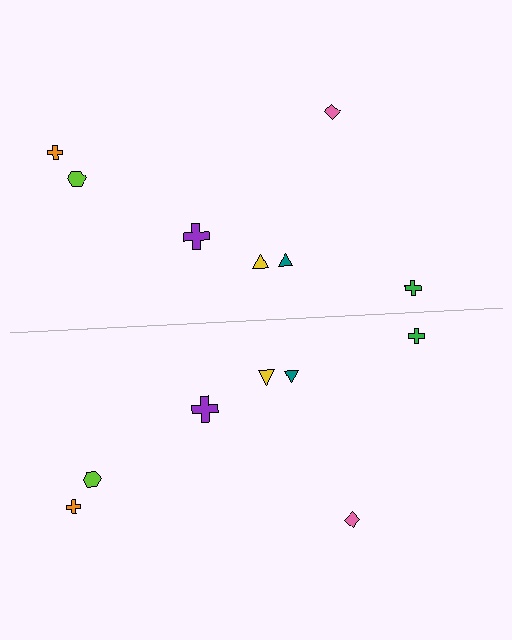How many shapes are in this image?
There are 14 shapes in this image.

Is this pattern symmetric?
Yes, this pattern has bilateral (reflection) symmetry.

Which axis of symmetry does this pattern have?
The pattern has a horizontal axis of symmetry running through the center of the image.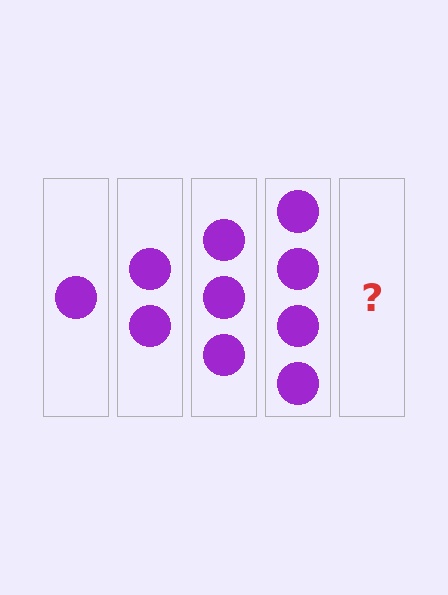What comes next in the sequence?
The next element should be 5 circles.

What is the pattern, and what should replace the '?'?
The pattern is that each step adds one more circle. The '?' should be 5 circles.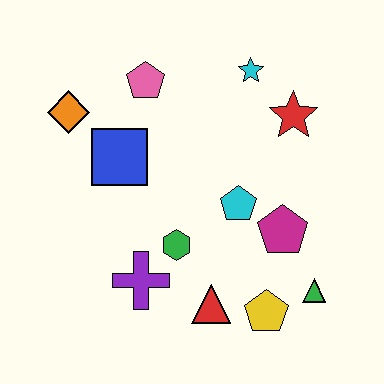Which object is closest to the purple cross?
The green hexagon is closest to the purple cross.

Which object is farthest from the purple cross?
The cyan star is farthest from the purple cross.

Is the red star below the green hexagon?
No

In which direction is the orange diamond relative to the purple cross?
The orange diamond is above the purple cross.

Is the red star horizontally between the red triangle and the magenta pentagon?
No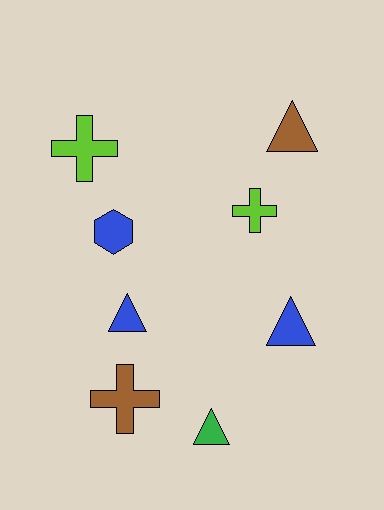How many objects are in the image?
There are 8 objects.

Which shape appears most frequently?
Triangle, with 4 objects.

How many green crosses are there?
There are no green crosses.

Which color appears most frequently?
Blue, with 3 objects.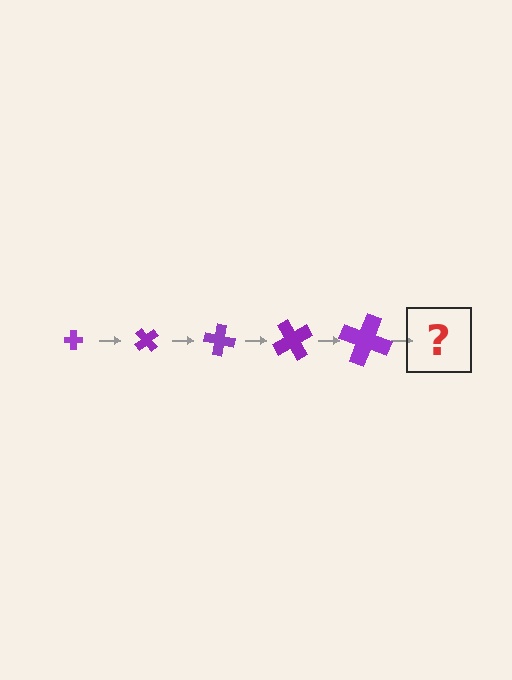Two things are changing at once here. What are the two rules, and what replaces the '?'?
The two rules are that the cross grows larger each step and it rotates 50 degrees each step. The '?' should be a cross, larger than the previous one and rotated 250 degrees from the start.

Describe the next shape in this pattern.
It should be a cross, larger than the previous one and rotated 250 degrees from the start.